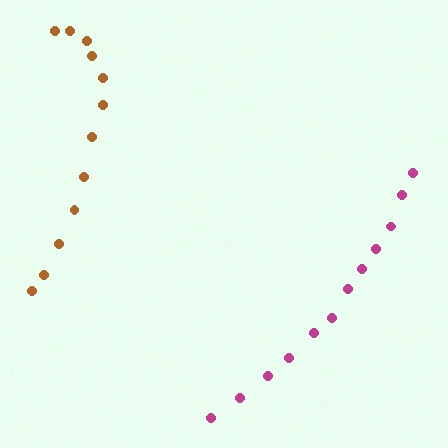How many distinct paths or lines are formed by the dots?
There are 2 distinct paths.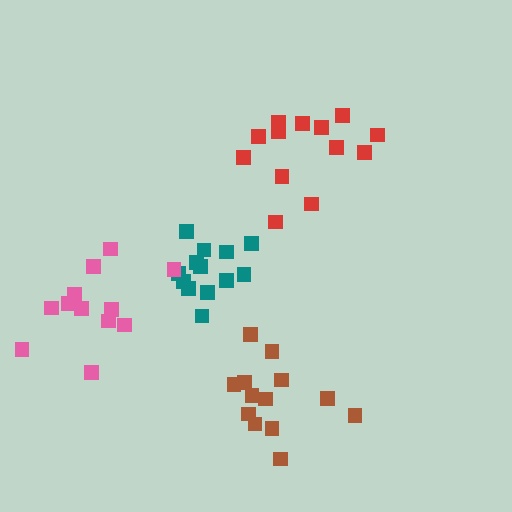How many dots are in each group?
Group 1: 13 dots, Group 2: 13 dots, Group 3: 12 dots, Group 4: 13 dots (51 total).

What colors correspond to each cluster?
The clusters are colored: teal, red, pink, brown.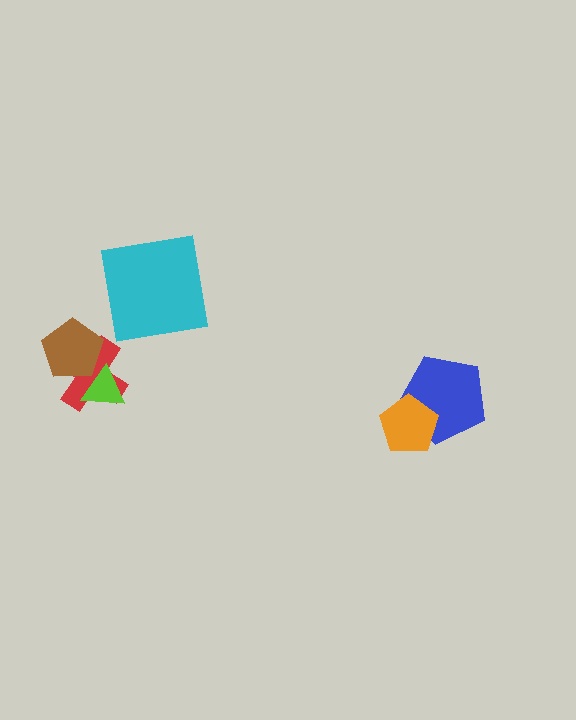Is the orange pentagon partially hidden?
No, no other shape covers it.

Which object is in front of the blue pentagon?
The orange pentagon is in front of the blue pentagon.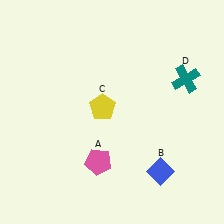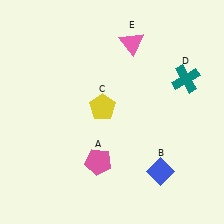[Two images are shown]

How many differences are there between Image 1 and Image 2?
There is 1 difference between the two images.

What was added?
A pink triangle (E) was added in Image 2.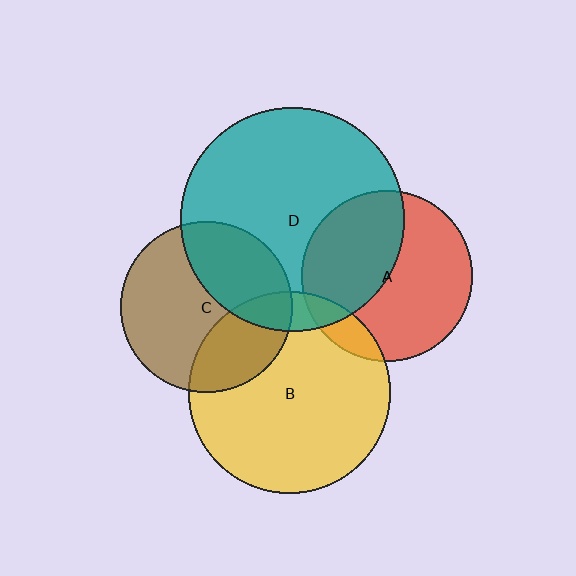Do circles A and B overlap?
Yes.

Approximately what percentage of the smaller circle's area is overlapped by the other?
Approximately 10%.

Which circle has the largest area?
Circle D (teal).